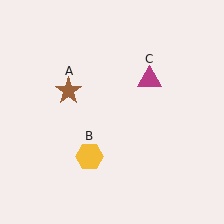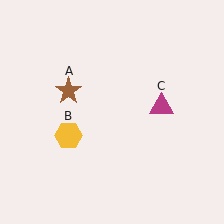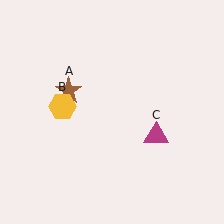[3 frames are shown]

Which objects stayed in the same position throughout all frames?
Brown star (object A) remained stationary.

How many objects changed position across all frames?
2 objects changed position: yellow hexagon (object B), magenta triangle (object C).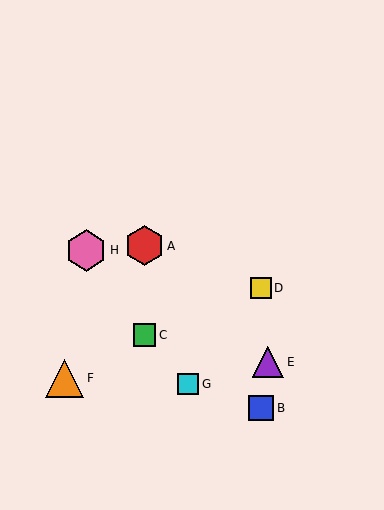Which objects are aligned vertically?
Objects A, C are aligned vertically.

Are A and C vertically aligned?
Yes, both are at x≈144.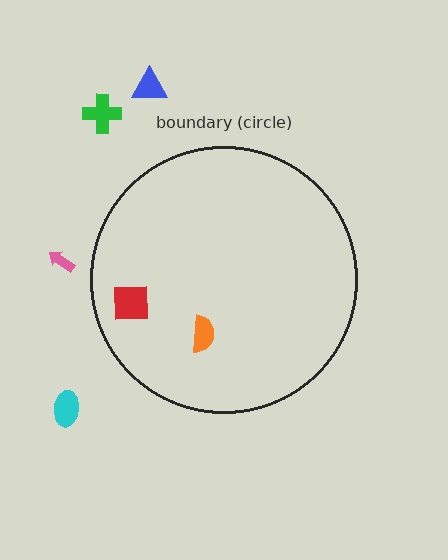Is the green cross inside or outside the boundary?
Outside.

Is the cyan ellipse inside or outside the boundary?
Outside.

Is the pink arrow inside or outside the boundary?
Outside.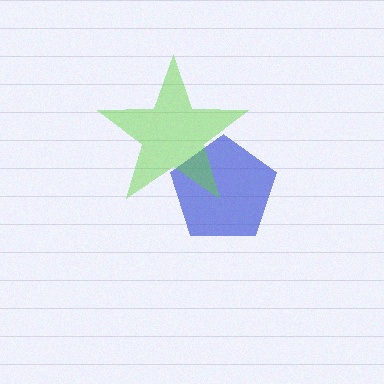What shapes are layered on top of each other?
The layered shapes are: a blue pentagon, a lime star.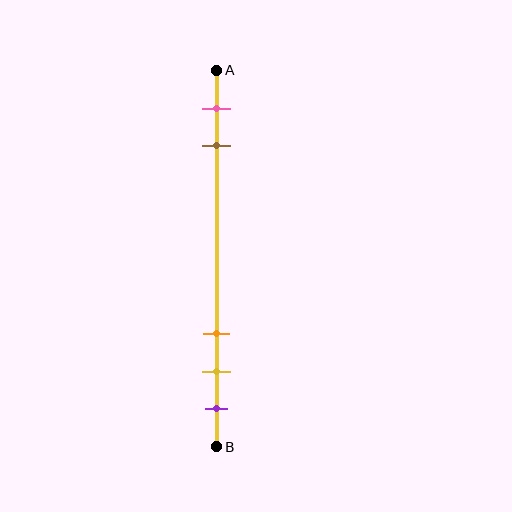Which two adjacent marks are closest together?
The yellow and purple marks are the closest adjacent pair.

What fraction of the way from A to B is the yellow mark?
The yellow mark is approximately 80% (0.8) of the way from A to B.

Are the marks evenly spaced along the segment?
No, the marks are not evenly spaced.